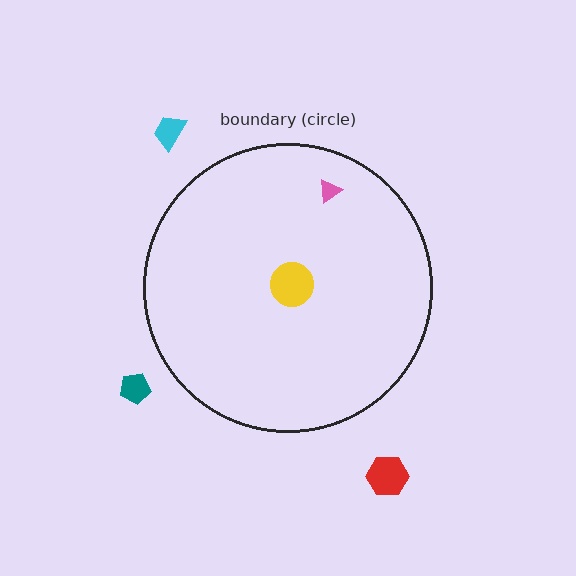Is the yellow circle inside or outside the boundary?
Inside.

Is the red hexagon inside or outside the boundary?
Outside.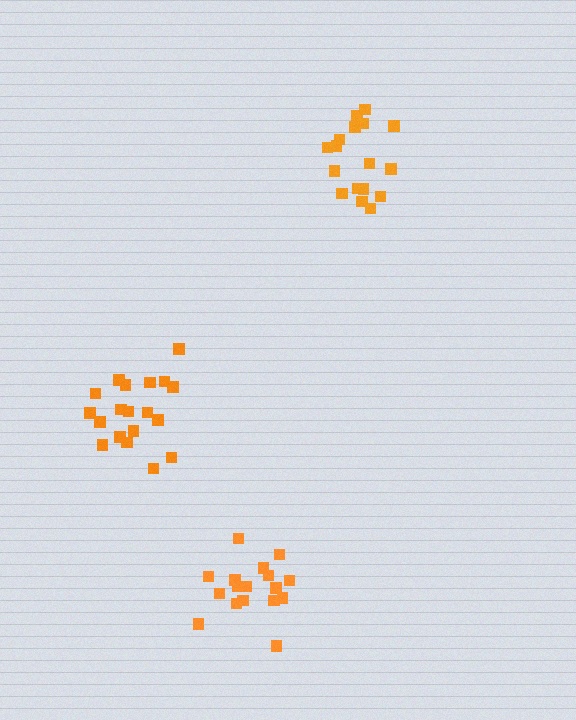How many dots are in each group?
Group 1: 19 dots, Group 2: 17 dots, Group 3: 17 dots (53 total).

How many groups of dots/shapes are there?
There are 3 groups.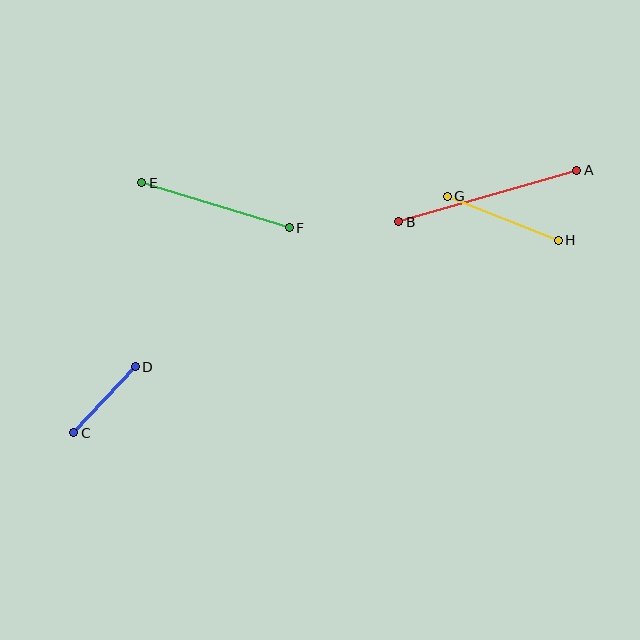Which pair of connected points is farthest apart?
Points A and B are farthest apart.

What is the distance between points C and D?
The distance is approximately 90 pixels.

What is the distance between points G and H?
The distance is approximately 119 pixels.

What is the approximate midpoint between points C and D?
The midpoint is at approximately (104, 400) pixels.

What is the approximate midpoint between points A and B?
The midpoint is at approximately (488, 196) pixels.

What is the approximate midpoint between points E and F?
The midpoint is at approximately (216, 205) pixels.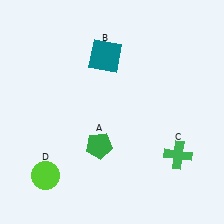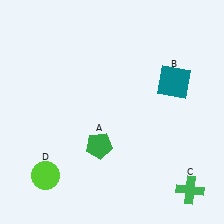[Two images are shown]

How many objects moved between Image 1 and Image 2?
2 objects moved between the two images.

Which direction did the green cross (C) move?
The green cross (C) moved down.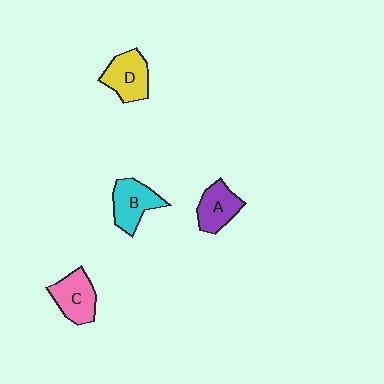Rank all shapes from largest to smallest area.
From largest to smallest: D (yellow), B (cyan), C (pink), A (purple).